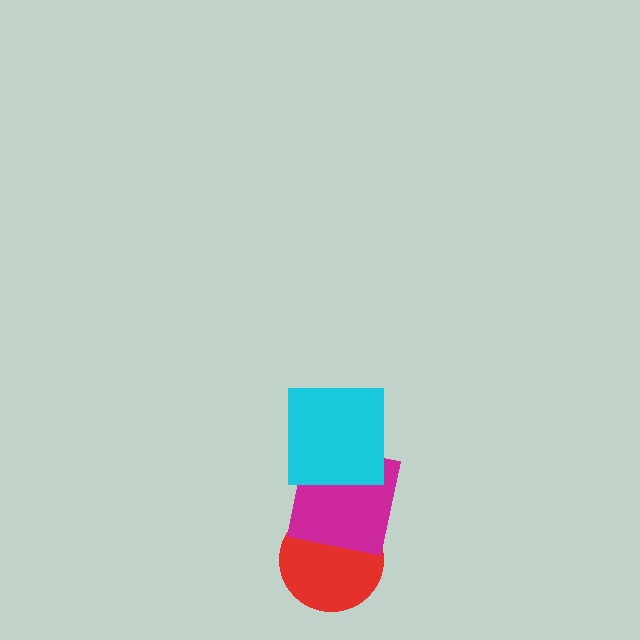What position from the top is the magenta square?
The magenta square is 2nd from the top.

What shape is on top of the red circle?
The magenta square is on top of the red circle.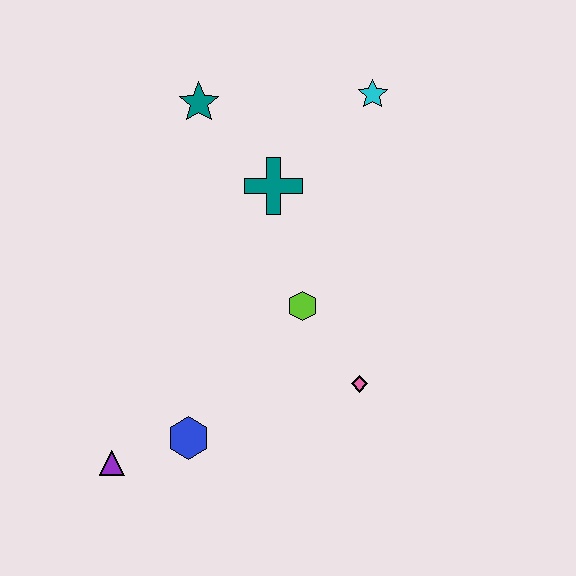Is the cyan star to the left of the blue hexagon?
No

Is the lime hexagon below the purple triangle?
No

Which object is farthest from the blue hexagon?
The cyan star is farthest from the blue hexagon.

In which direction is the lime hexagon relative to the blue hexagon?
The lime hexagon is above the blue hexagon.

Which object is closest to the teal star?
The teal cross is closest to the teal star.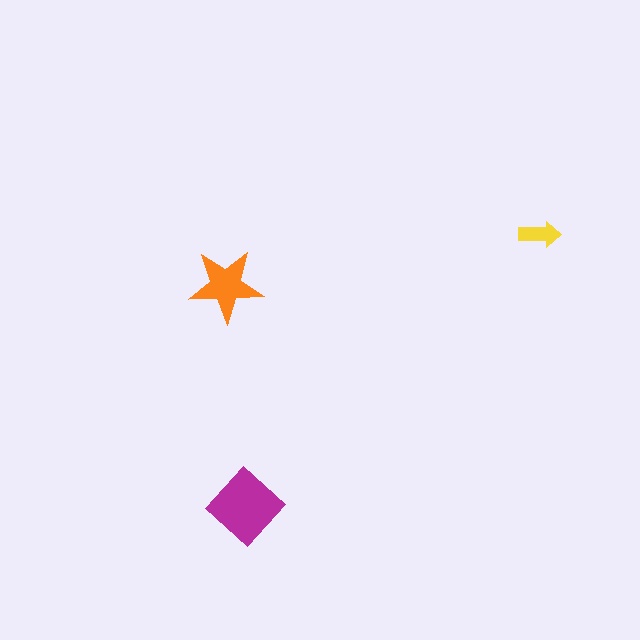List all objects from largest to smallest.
The magenta diamond, the orange star, the yellow arrow.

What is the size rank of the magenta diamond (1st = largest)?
1st.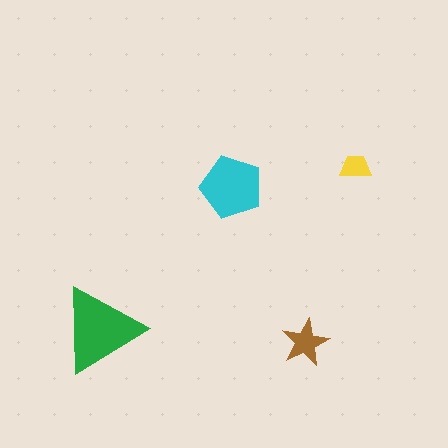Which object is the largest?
The green triangle.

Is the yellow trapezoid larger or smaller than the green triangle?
Smaller.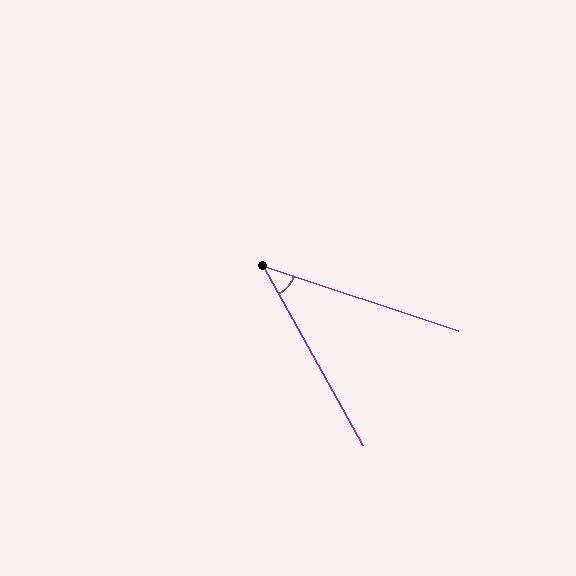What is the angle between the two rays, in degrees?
Approximately 43 degrees.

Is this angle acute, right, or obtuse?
It is acute.